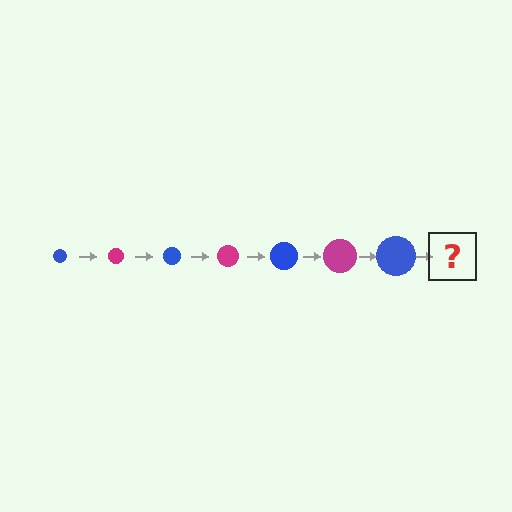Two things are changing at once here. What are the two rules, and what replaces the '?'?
The two rules are that the circle grows larger each step and the color cycles through blue and magenta. The '?' should be a magenta circle, larger than the previous one.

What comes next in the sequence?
The next element should be a magenta circle, larger than the previous one.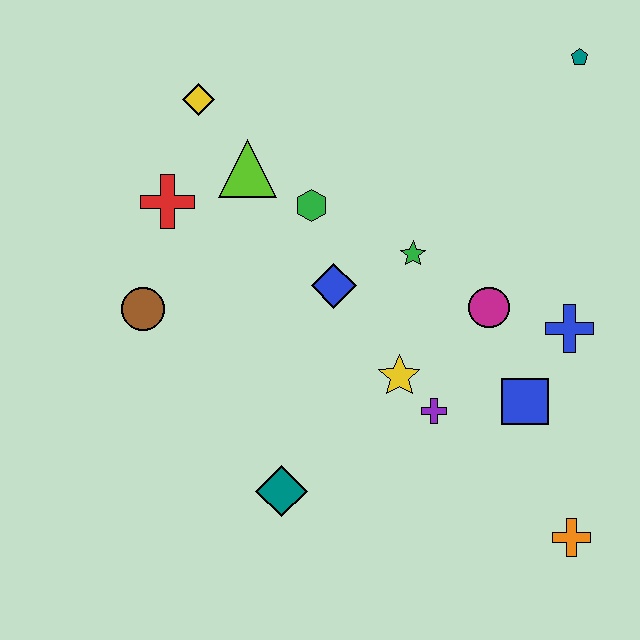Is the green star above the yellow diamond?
No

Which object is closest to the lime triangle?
The green hexagon is closest to the lime triangle.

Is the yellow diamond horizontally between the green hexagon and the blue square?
No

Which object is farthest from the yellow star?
The teal pentagon is farthest from the yellow star.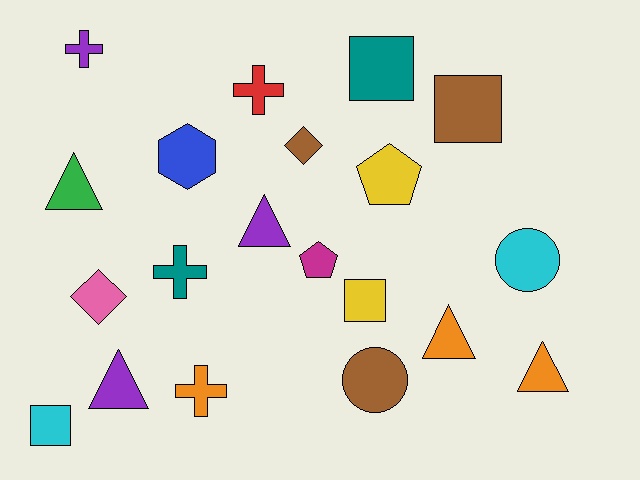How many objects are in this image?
There are 20 objects.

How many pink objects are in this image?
There is 1 pink object.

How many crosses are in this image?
There are 4 crosses.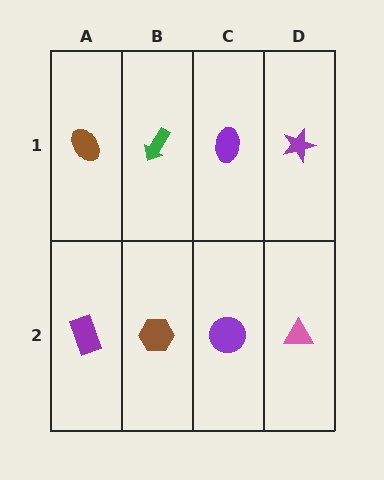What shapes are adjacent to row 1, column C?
A purple circle (row 2, column C), a green arrow (row 1, column B), a purple star (row 1, column D).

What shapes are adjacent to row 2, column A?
A brown ellipse (row 1, column A), a brown hexagon (row 2, column B).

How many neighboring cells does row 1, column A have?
2.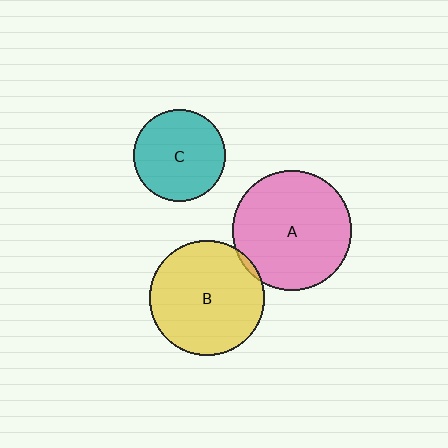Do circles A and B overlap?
Yes.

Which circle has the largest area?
Circle A (pink).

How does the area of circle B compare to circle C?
Approximately 1.6 times.